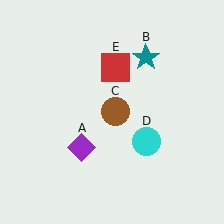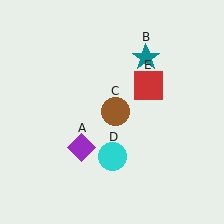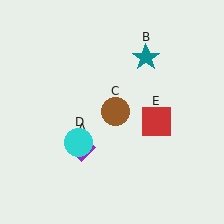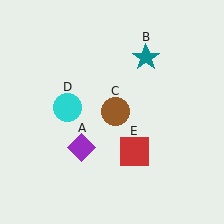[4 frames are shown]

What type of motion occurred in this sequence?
The cyan circle (object D), red square (object E) rotated clockwise around the center of the scene.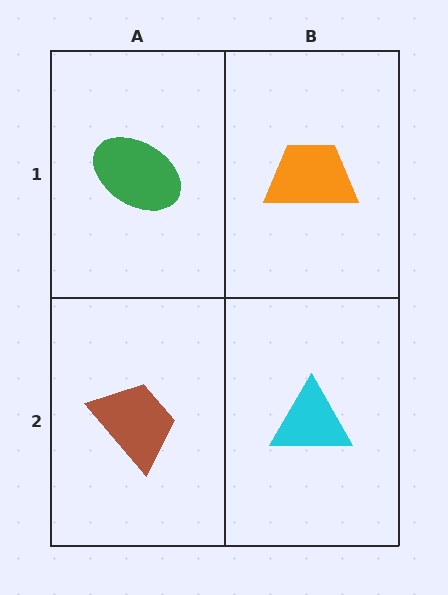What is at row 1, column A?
A green ellipse.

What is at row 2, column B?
A cyan triangle.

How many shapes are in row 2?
2 shapes.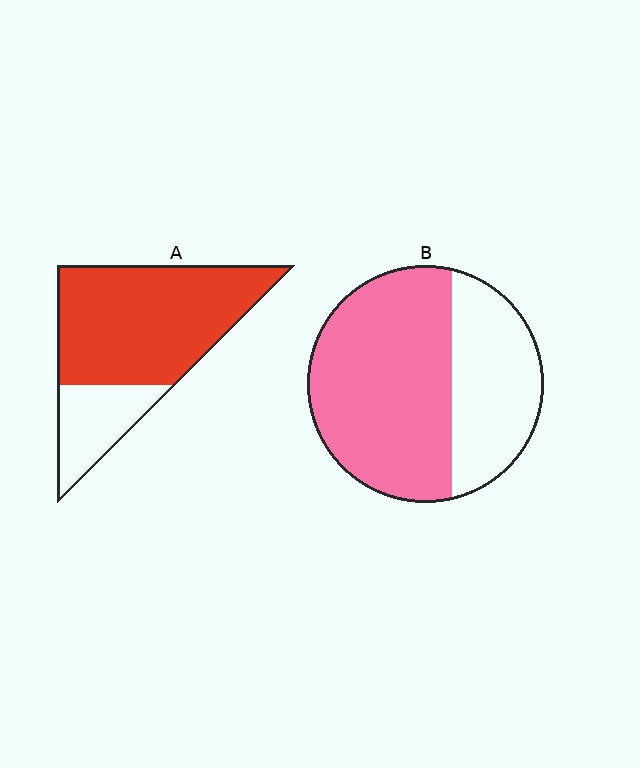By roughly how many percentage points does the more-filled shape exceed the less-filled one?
By roughly 10 percentage points (A over B).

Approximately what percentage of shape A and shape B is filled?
A is approximately 75% and B is approximately 65%.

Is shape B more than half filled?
Yes.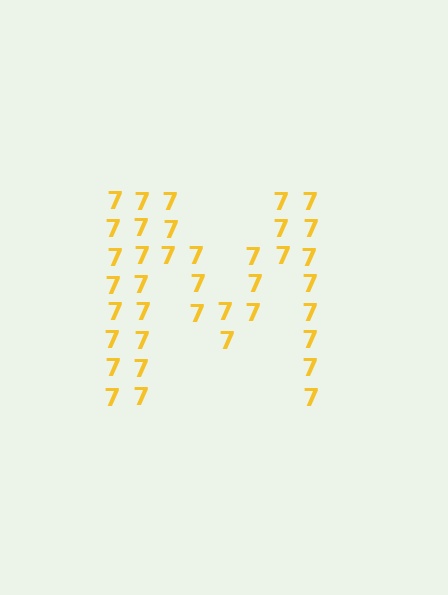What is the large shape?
The large shape is the letter M.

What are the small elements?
The small elements are digit 7's.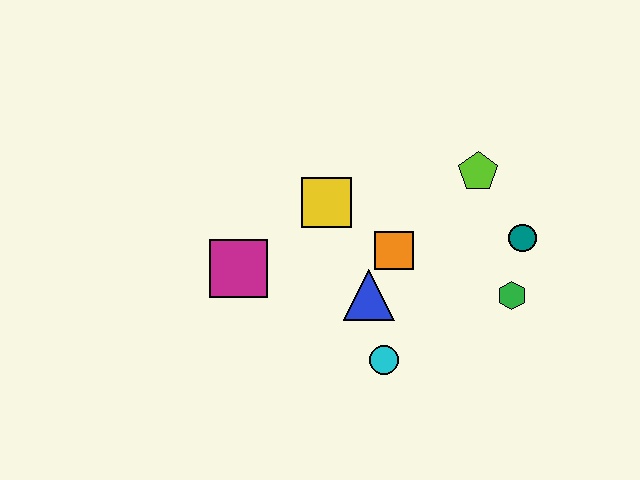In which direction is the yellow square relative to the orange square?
The yellow square is to the left of the orange square.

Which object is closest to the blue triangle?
The orange square is closest to the blue triangle.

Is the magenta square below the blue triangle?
No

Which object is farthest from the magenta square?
The teal circle is farthest from the magenta square.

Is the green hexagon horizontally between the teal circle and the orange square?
Yes